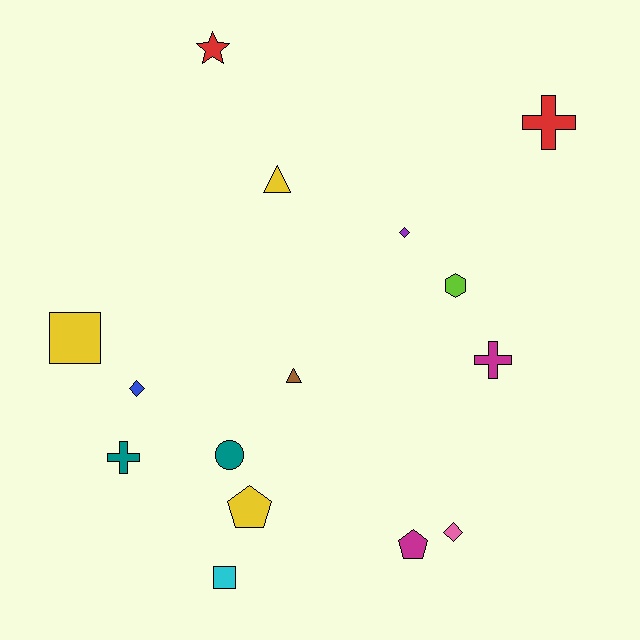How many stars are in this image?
There is 1 star.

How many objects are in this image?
There are 15 objects.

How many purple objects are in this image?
There is 1 purple object.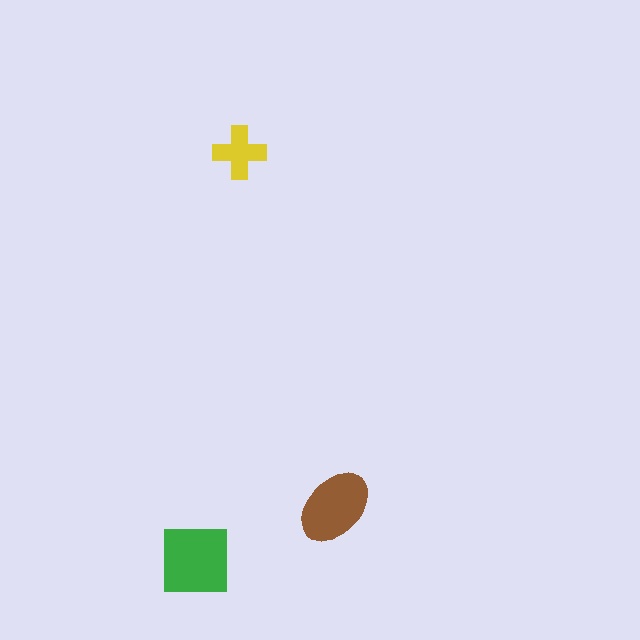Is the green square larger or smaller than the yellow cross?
Larger.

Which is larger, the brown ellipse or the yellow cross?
The brown ellipse.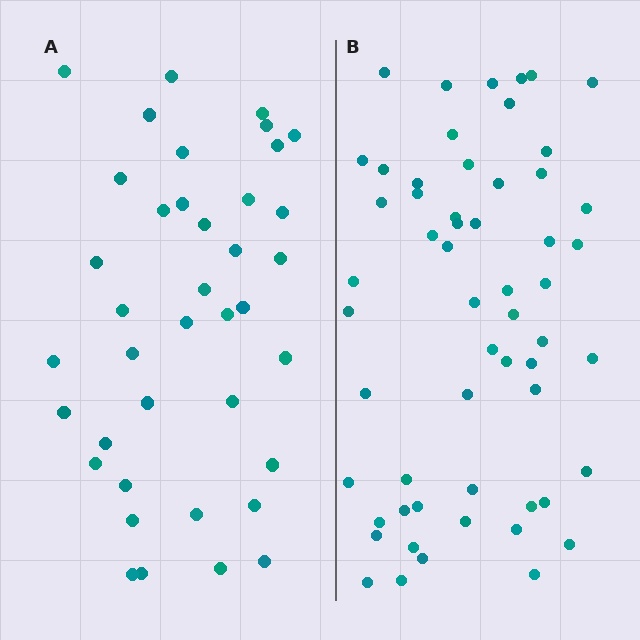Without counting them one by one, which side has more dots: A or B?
Region B (the right region) has more dots.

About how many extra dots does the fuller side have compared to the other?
Region B has approximately 20 more dots than region A.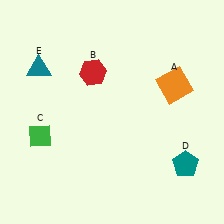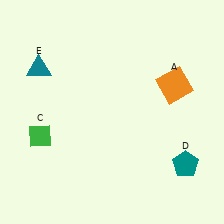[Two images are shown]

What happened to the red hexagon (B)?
The red hexagon (B) was removed in Image 2. It was in the top-left area of Image 1.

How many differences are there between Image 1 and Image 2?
There is 1 difference between the two images.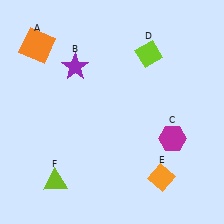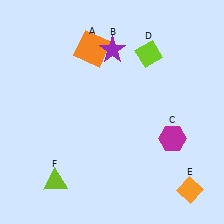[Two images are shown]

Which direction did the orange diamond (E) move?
The orange diamond (E) moved right.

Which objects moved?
The objects that moved are: the orange square (A), the purple star (B), the orange diamond (E).